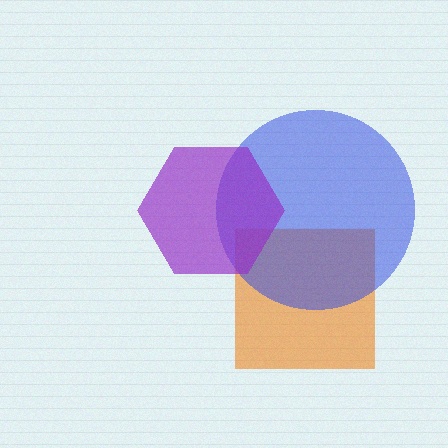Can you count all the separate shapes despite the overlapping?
Yes, there are 3 separate shapes.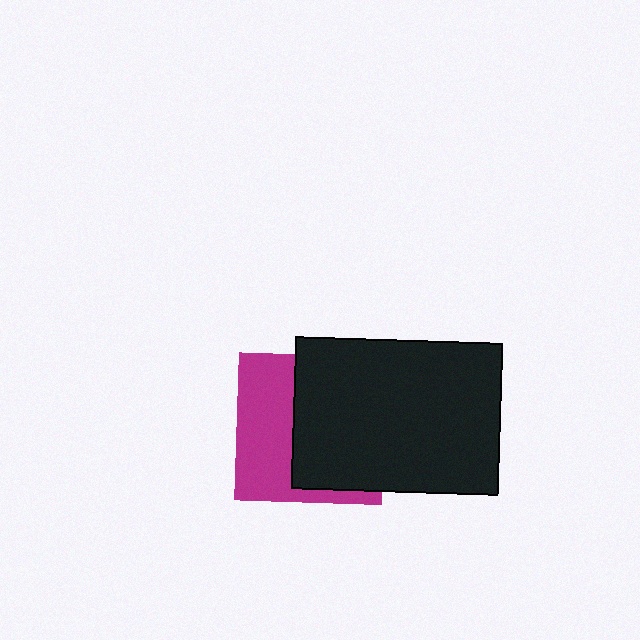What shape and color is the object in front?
The object in front is a black rectangle.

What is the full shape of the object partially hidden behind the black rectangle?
The partially hidden object is a magenta square.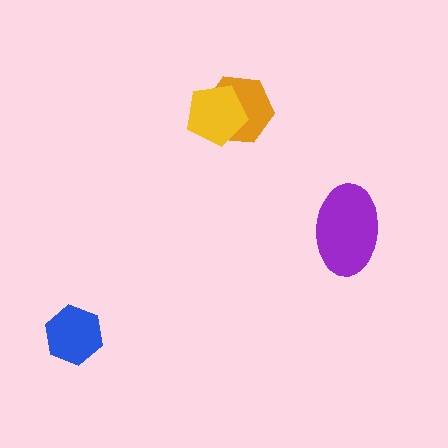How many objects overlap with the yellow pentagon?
1 object overlaps with the yellow pentagon.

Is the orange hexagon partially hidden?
Yes, it is partially covered by another shape.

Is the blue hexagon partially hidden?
No, no other shape covers it.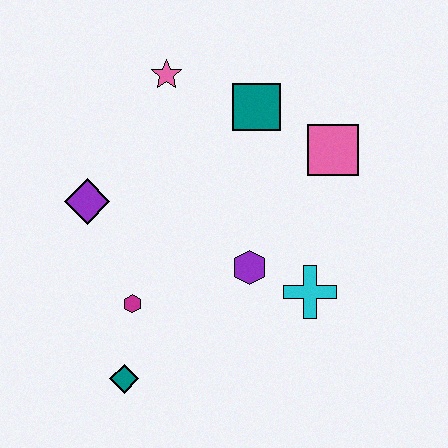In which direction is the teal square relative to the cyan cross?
The teal square is above the cyan cross.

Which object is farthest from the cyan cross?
The pink star is farthest from the cyan cross.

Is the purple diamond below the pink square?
Yes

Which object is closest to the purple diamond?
The magenta hexagon is closest to the purple diamond.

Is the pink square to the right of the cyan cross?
Yes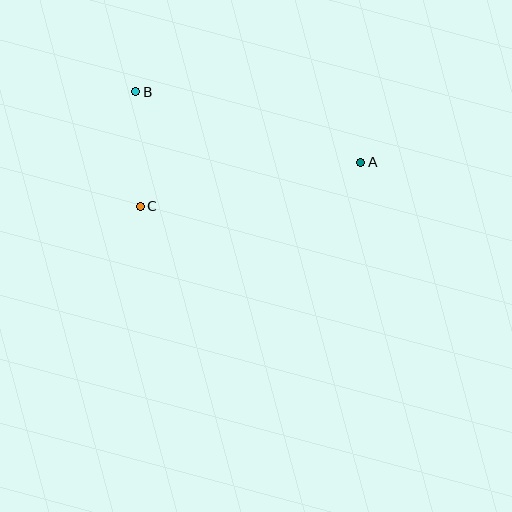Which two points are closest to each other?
Points B and C are closest to each other.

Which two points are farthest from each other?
Points A and B are farthest from each other.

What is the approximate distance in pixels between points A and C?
The distance between A and C is approximately 225 pixels.